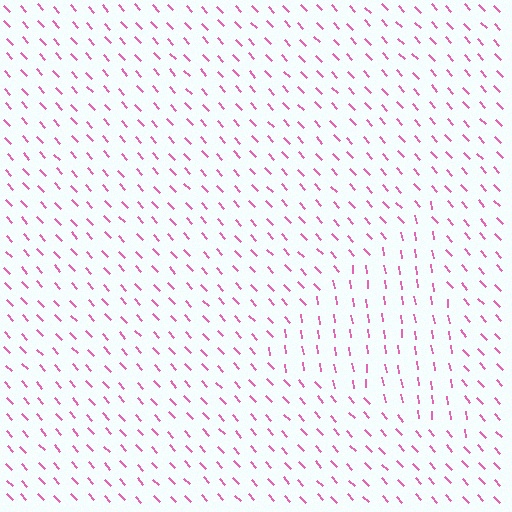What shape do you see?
I see a triangle.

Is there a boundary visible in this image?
Yes, there is a texture boundary formed by a change in line orientation.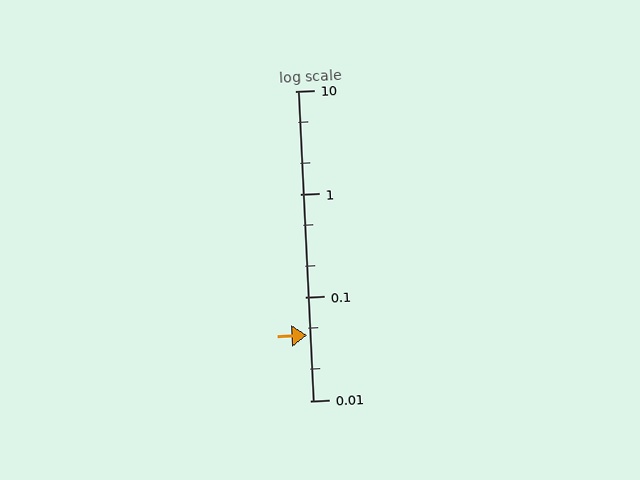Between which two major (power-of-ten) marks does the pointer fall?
The pointer is between 0.01 and 0.1.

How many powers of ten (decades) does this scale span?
The scale spans 3 decades, from 0.01 to 10.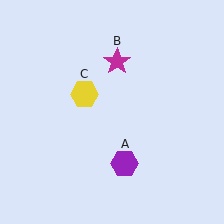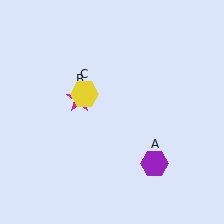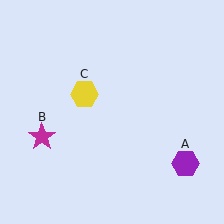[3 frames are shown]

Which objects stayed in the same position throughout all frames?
Yellow hexagon (object C) remained stationary.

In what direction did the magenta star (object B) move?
The magenta star (object B) moved down and to the left.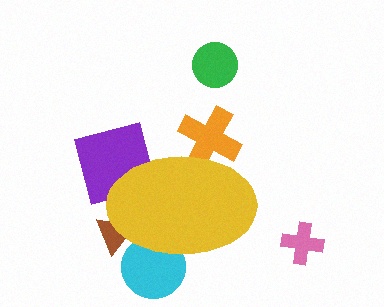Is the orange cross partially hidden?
Yes, the orange cross is partially hidden behind the yellow ellipse.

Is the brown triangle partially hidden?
Yes, the brown triangle is partially hidden behind the yellow ellipse.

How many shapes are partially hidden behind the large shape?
4 shapes are partially hidden.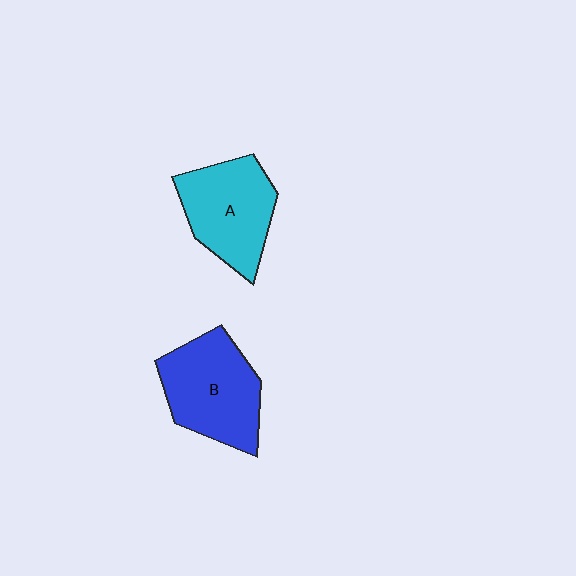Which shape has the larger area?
Shape B (blue).